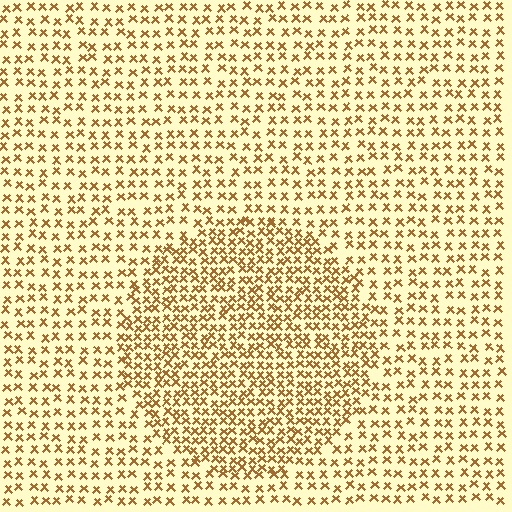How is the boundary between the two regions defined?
The boundary is defined by a change in element density (approximately 1.8x ratio). All elements are the same color, size, and shape.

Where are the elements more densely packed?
The elements are more densely packed inside the circle boundary.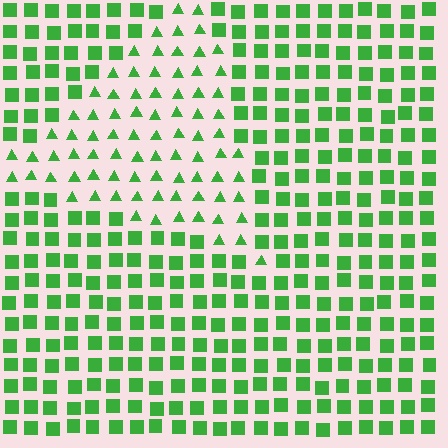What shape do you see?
I see a triangle.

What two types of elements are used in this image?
The image uses triangles inside the triangle region and squares outside it.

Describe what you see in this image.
The image is filled with small green elements arranged in a uniform grid. A triangle-shaped region contains triangles, while the surrounding area contains squares. The boundary is defined purely by the change in element shape.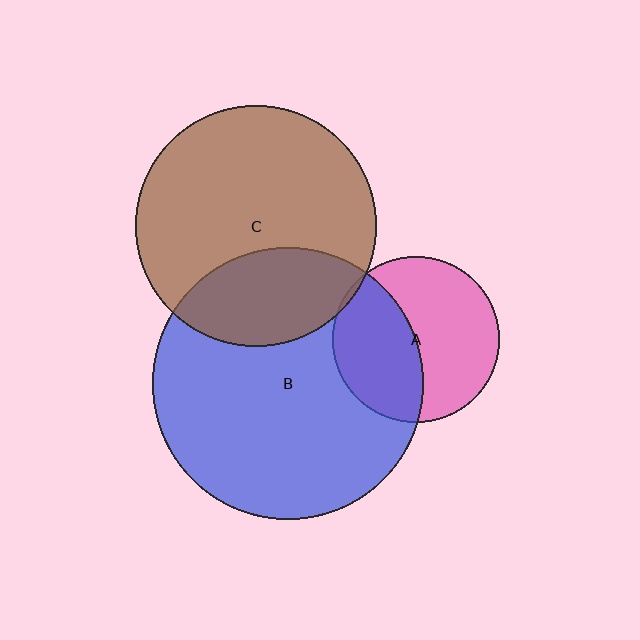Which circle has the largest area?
Circle B (blue).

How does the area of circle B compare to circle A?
Approximately 2.7 times.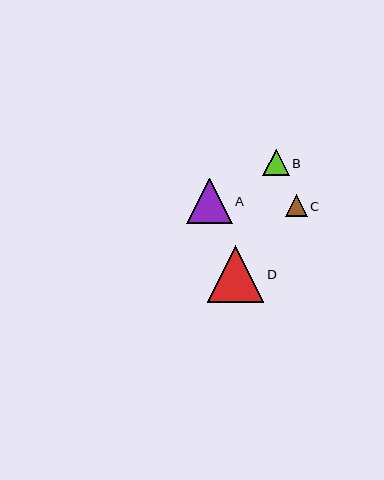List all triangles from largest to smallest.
From largest to smallest: D, A, B, C.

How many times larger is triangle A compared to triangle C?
Triangle A is approximately 2.1 times the size of triangle C.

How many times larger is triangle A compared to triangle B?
Triangle A is approximately 1.7 times the size of triangle B.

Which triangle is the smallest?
Triangle C is the smallest with a size of approximately 22 pixels.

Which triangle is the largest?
Triangle D is the largest with a size of approximately 56 pixels.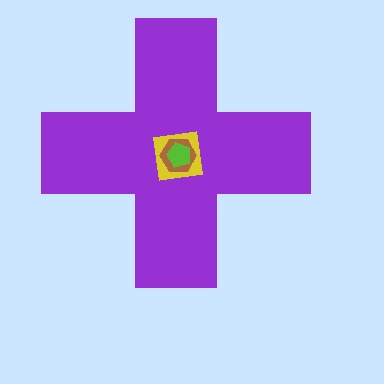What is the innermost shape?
The lime pentagon.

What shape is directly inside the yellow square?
The brown hexagon.